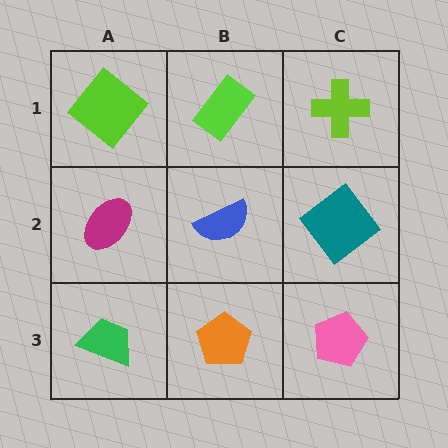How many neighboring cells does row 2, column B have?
4.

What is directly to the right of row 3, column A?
An orange pentagon.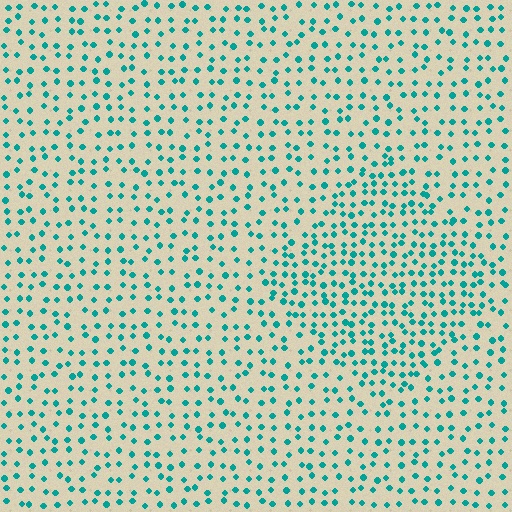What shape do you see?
I see a diamond.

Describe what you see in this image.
The image contains small teal elements arranged at two different densities. A diamond-shaped region is visible where the elements are more densely packed than the surrounding area.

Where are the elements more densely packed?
The elements are more densely packed inside the diamond boundary.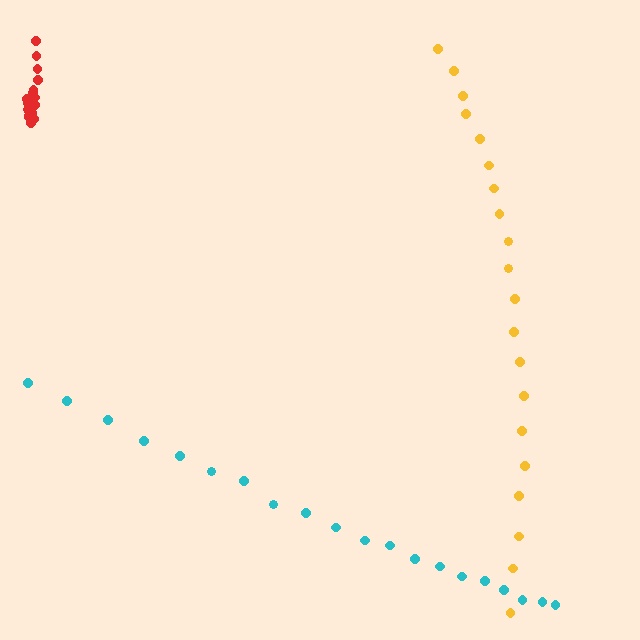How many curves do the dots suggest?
There are 3 distinct paths.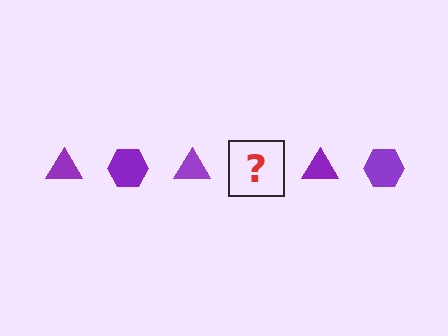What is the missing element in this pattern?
The missing element is a purple hexagon.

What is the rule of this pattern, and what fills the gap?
The rule is that the pattern cycles through triangle, hexagon shapes in purple. The gap should be filled with a purple hexagon.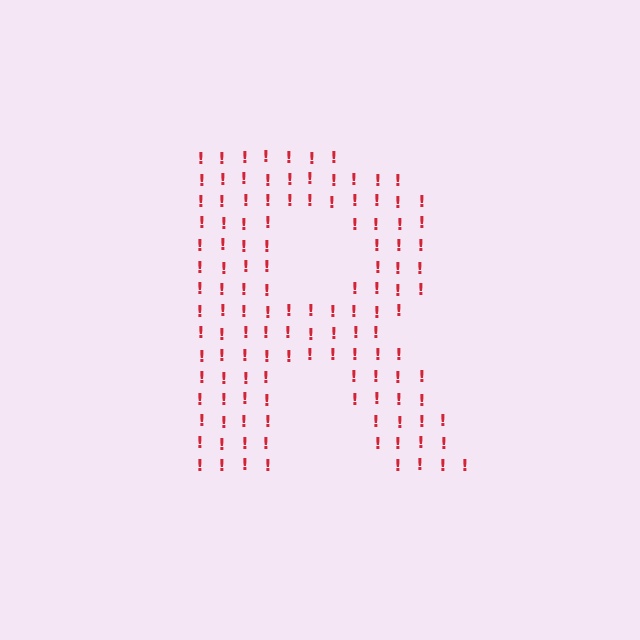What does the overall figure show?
The overall figure shows the letter R.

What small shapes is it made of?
It is made of small exclamation marks.